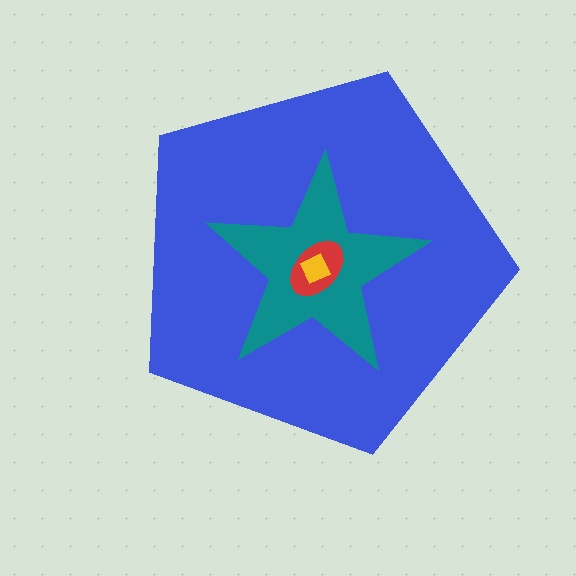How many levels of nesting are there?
4.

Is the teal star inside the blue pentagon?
Yes.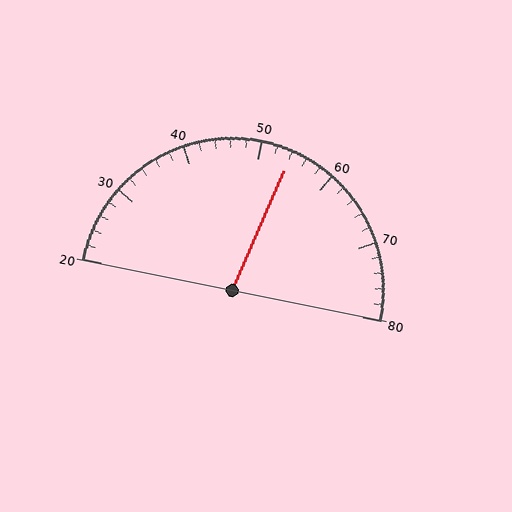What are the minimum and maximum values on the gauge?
The gauge ranges from 20 to 80.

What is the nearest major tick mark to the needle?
The nearest major tick mark is 50.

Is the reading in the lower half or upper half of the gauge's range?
The reading is in the upper half of the range (20 to 80).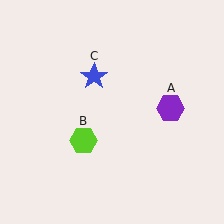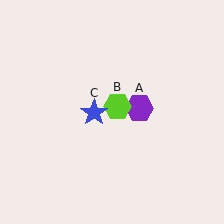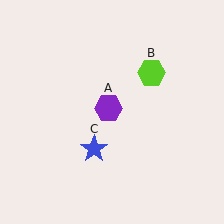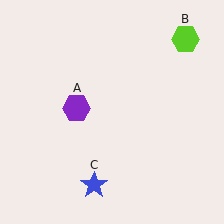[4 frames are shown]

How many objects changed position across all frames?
3 objects changed position: purple hexagon (object A), lime hexagon (object B), blue star (object C).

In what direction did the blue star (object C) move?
The blue star (object C) moved down.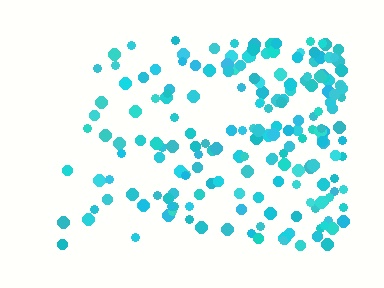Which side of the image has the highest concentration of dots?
The right.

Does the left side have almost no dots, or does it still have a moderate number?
Still a moderate number, just noticeably fewer than the right.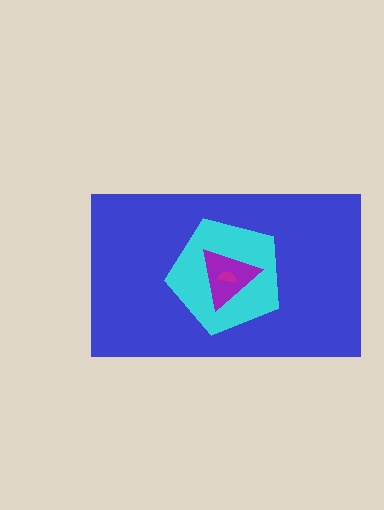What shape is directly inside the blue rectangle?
The cyan pentagon.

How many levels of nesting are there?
4.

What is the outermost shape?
The blue rectangle.